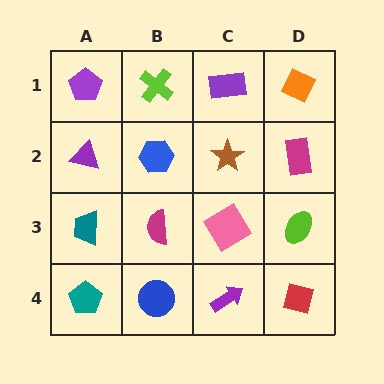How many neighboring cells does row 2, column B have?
4.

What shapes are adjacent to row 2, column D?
An orange diamond (row 1, column D), a lime ellipse (row 3, column D), a brown star (row 2, column C).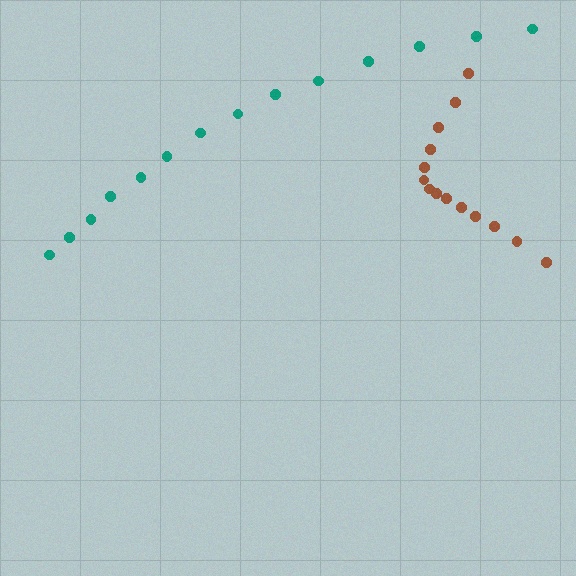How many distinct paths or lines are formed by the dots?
There are 2 distinct paths.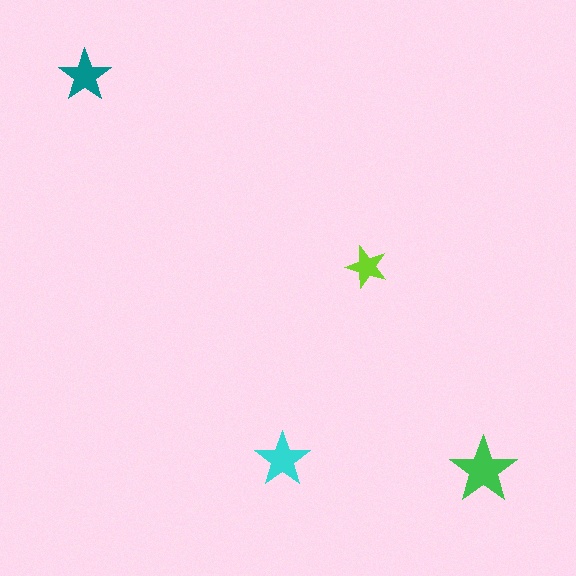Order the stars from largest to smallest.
the green one, the cyan one, the teal one, the lime one.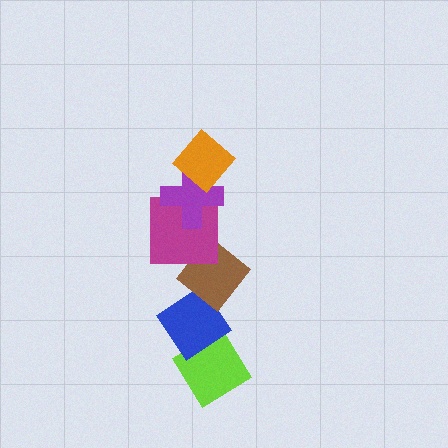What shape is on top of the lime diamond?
The blue diamond is on top of the lime diamond.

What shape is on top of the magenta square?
The purple cross is on top of the magenta square.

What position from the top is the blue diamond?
The blue diamond is 5th from the top.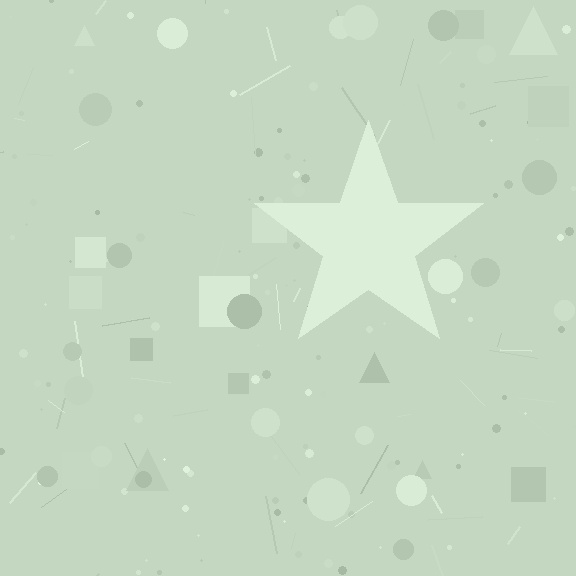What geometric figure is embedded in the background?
A star is embedded in the background.